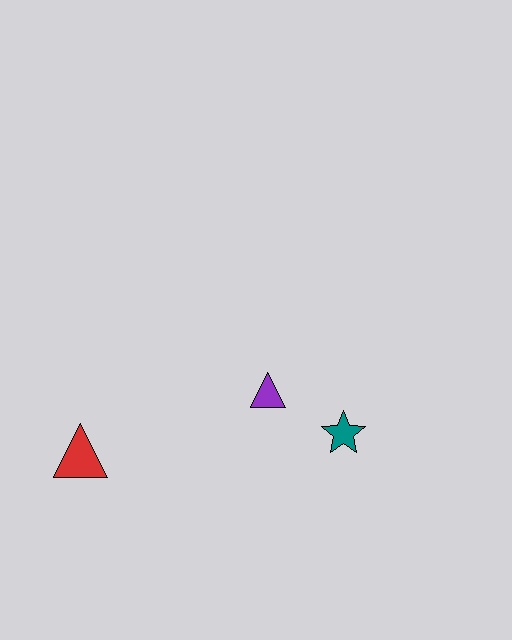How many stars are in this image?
There is 1 star.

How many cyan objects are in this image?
There are no cyan objects.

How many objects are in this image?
There are 3 objects.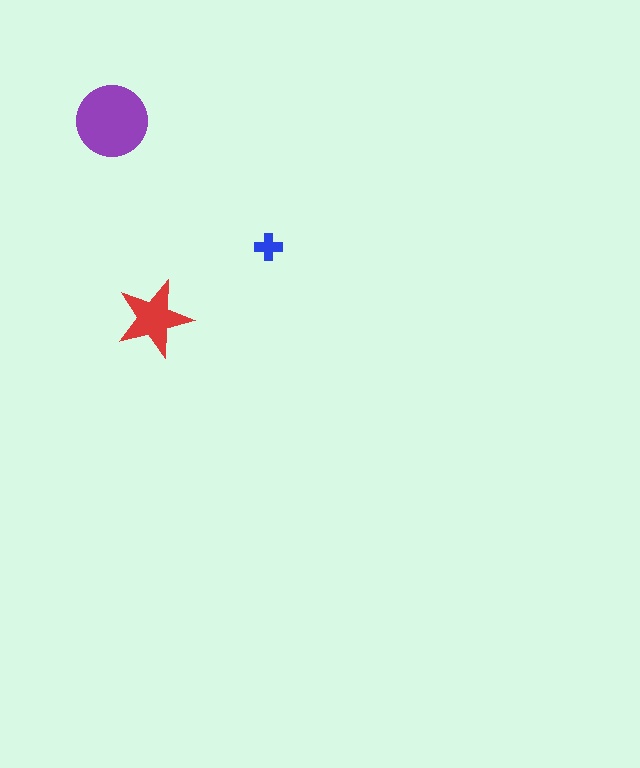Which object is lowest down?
The red star is bottommost.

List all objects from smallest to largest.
The blue cross, the red star, the purple circle.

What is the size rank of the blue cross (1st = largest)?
3rd.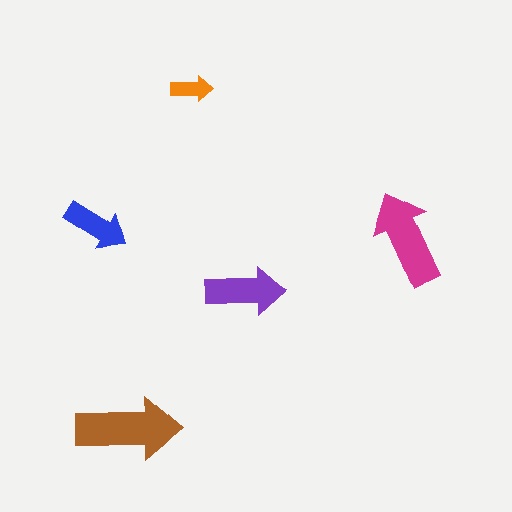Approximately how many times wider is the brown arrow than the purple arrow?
About 1.5 times wider.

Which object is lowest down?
The brown arrow is bottommost.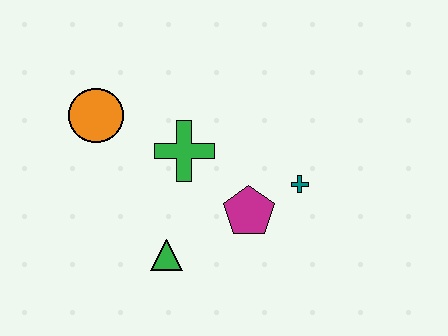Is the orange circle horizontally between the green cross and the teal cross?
No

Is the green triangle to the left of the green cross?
Yes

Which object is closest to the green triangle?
The magenta pentagon is closest to the green triangle.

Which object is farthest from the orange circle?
The teal cross is farthest from the orange circle.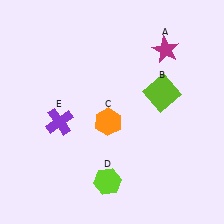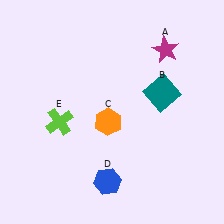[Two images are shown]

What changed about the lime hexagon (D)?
In Image 1, D is lime. In Image 2, it changed to blue.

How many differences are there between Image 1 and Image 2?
There are 3 differences between the two images.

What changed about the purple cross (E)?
In Image 1, E is purple. In Image 2, it changed to lime.